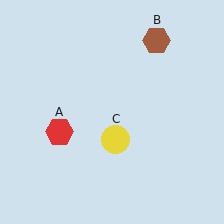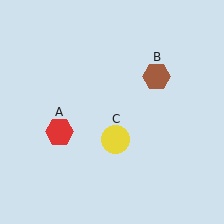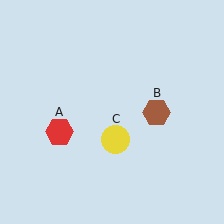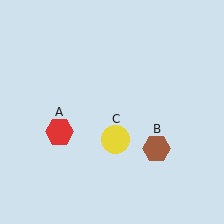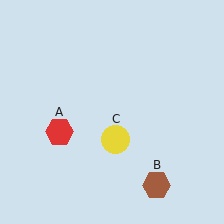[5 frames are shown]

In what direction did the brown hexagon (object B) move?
The brown hexagon (object B) moved down.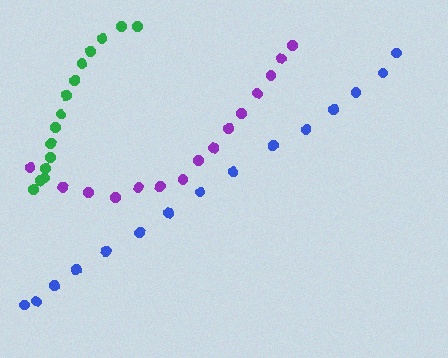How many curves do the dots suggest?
There are 3 distinct paths.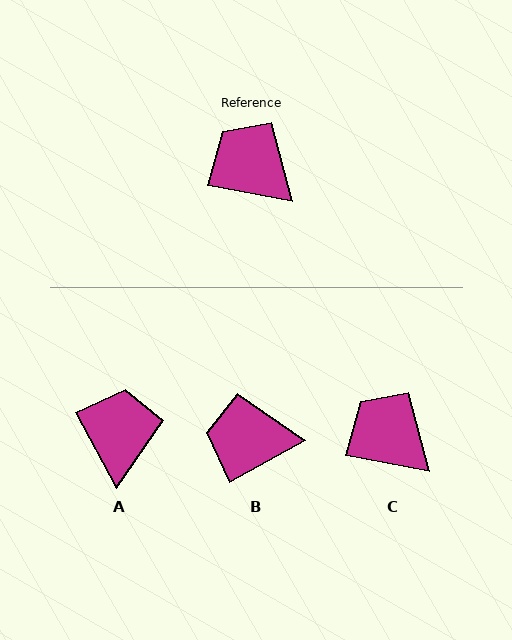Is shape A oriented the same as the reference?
No, it is off by about 50 degrees.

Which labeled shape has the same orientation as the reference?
C.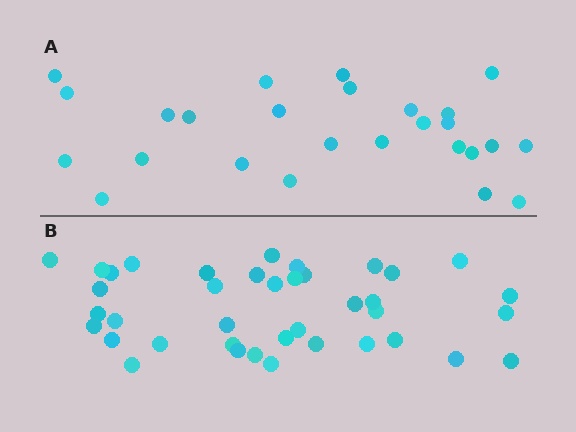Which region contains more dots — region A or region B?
Region B (the bottom region) has more dots.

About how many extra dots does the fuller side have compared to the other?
Region B has approximately 15 more dots than region A.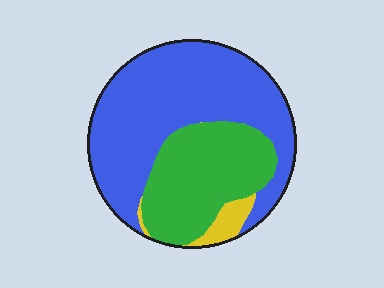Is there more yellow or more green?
Green.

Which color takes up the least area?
Yellow, at roughly 5%.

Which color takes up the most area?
Blue, at roughly 60%.